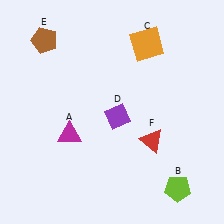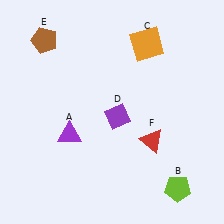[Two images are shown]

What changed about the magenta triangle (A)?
In Image 1, A is magenta. In Image 2, it changed to purple.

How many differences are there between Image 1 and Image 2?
There is 1 difference between the two images.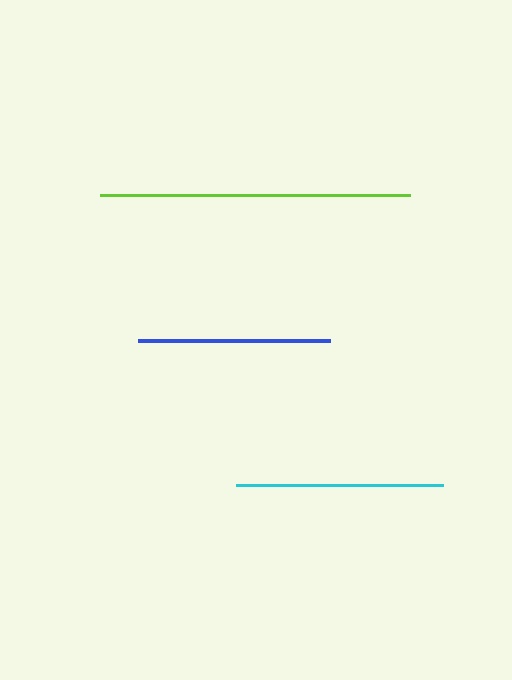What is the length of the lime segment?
The lime segment is approximately 310 pixels long.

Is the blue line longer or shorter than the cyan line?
The cyan line is longer than the blue line.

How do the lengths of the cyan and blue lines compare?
The cyan and blue lines are approximately the same length.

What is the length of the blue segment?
The blue segment is approximately 192 pixels long.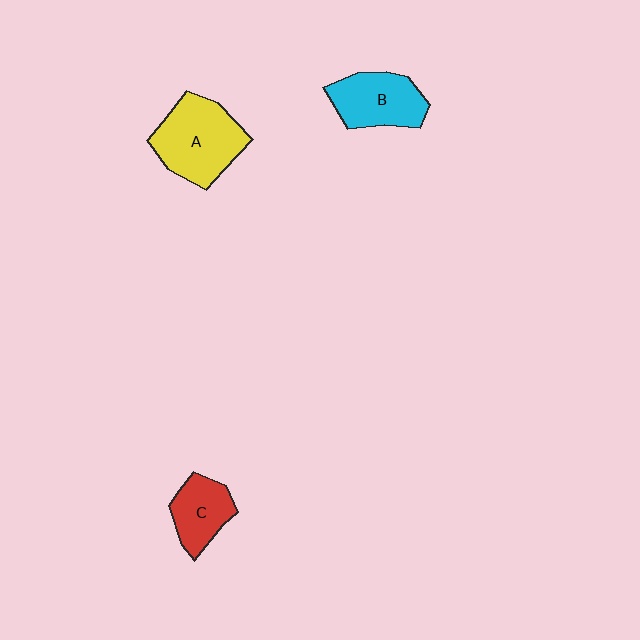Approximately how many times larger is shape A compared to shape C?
Approximately 1.7 times.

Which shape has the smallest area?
Shape C (red).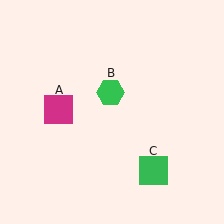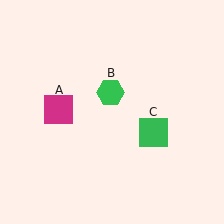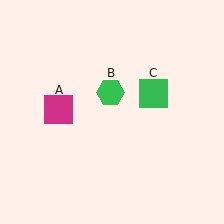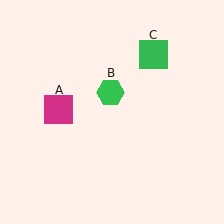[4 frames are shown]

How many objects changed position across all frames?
1 object changed position: green square (object C).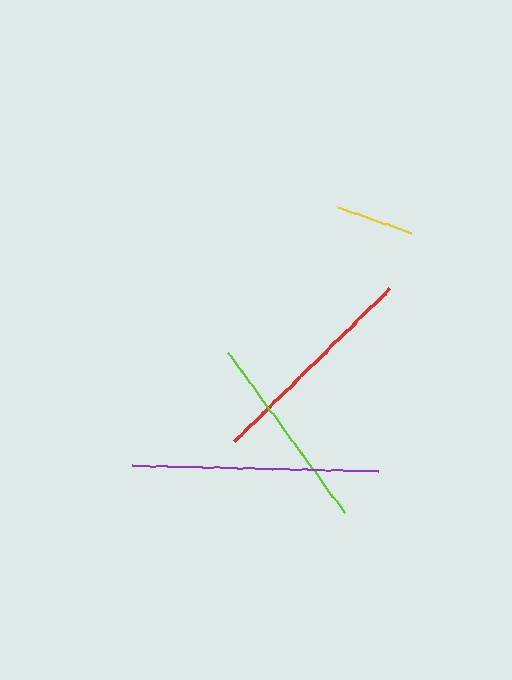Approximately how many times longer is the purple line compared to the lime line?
The purple line is approximately 1.2 times the length of the lime line.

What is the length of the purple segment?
The purple segment is approximately 246 pixels long.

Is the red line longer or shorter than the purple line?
The purple line is longer than the red line.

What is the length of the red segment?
The red segment is approximately 217 pixels long.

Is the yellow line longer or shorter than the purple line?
The purple line is longer than the yellow line.